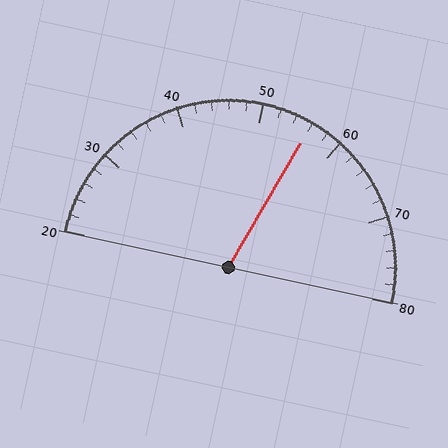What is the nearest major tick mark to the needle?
The nearest major tick mark is 60.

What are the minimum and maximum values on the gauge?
The gauge ranges from 20 to 80.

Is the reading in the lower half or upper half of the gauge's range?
The reading is in the upper half of the range (20 to 80).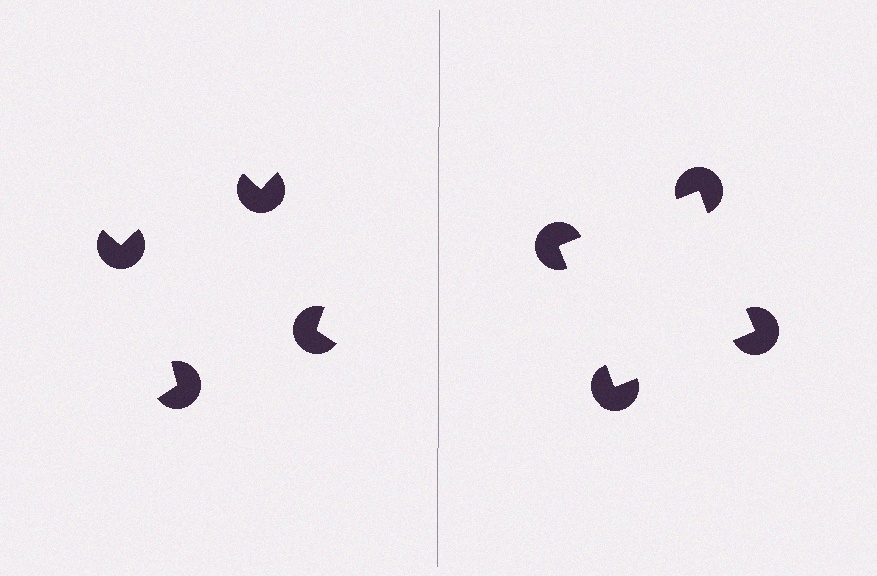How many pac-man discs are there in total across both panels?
8 — 4 on each side.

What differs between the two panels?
The pac-man discs are positioned identically on both sides; only the wedge orientations differ. On the right they align to a square; on the left they are misaligned.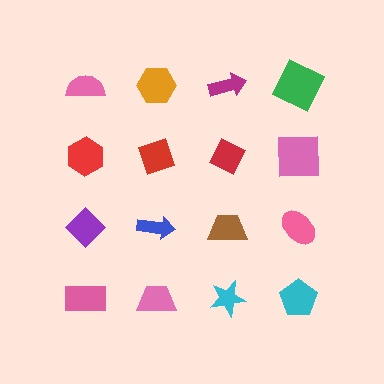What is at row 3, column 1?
A purple diamond.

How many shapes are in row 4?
4 shapes.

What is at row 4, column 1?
A pink rectangle.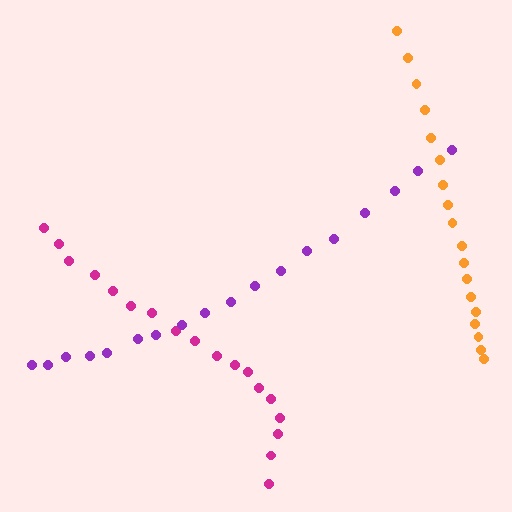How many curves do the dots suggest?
There are 3 distinct paths.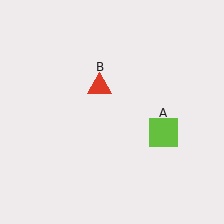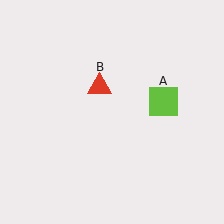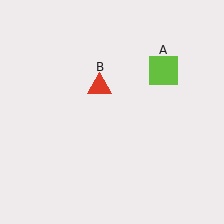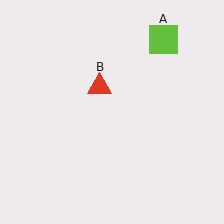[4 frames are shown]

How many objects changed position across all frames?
1 object changed position: lime square (object A).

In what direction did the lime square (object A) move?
The lime square (object A) moved up.